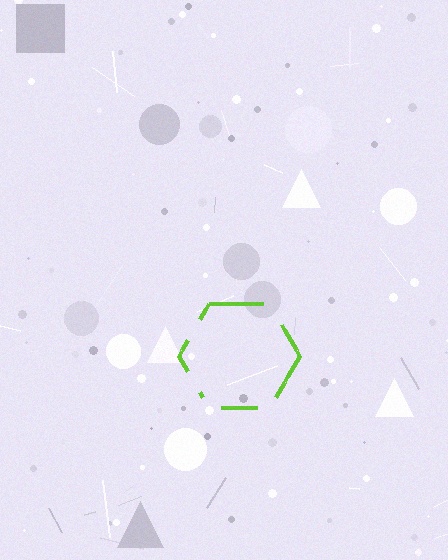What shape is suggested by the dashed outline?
The dashed outline suggests a hexagon.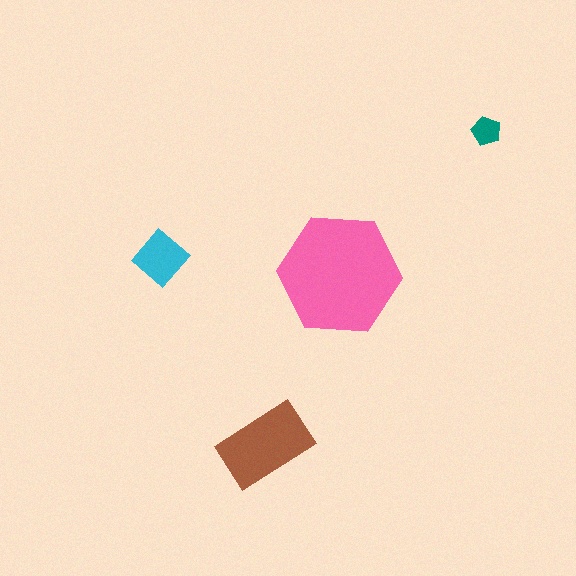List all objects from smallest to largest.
The teal pentagon, the cyan diamond, the brown rectangle, the pink hexagon.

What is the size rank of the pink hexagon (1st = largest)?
1st.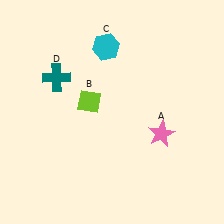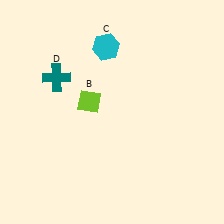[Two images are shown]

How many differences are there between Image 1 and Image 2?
There is 1 difference between the two images.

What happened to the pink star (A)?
The pink star (A) was removed in Image 2. It was in the bottom-right area of Image 1.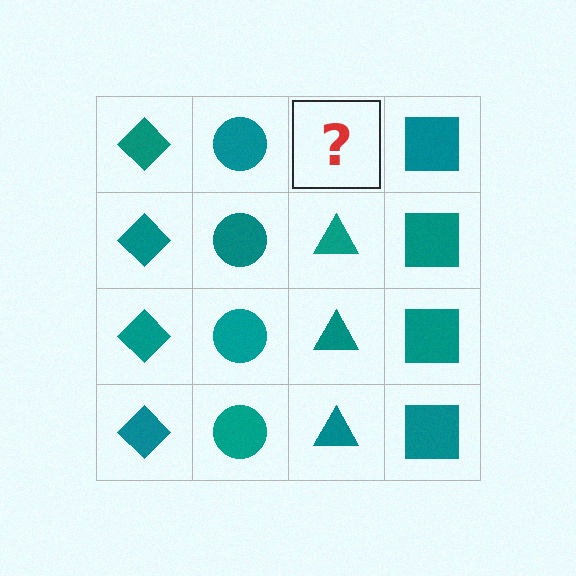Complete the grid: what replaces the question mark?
The question mark should be replaced with a teal triangle.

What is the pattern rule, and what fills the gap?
The rule is that each column has a consistent shape. The gap should be filled with a teal triangle.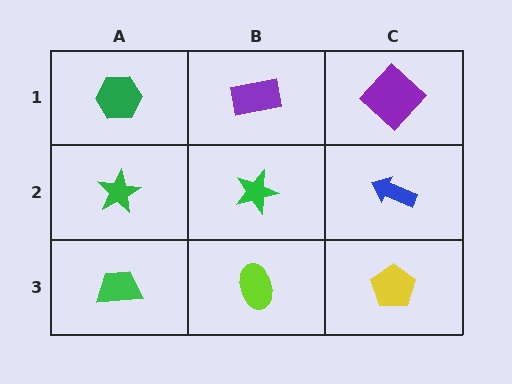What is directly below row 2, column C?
A yellow pentagon.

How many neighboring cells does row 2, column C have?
3.